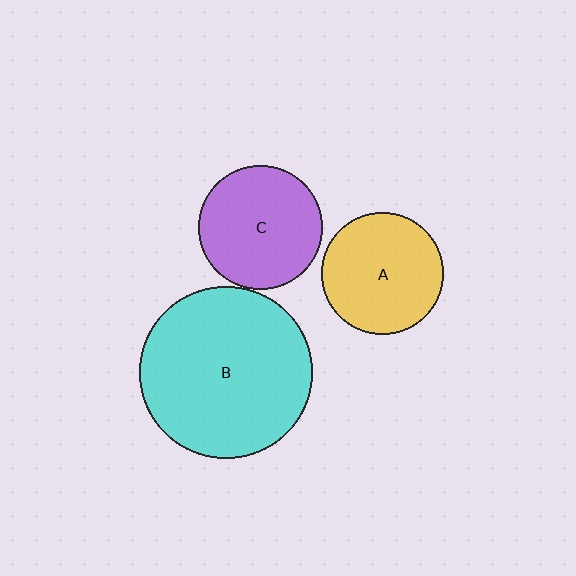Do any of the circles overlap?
No, none of the circles overlap.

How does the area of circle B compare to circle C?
Approximately 1.9 times.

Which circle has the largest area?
Circle B (cyan).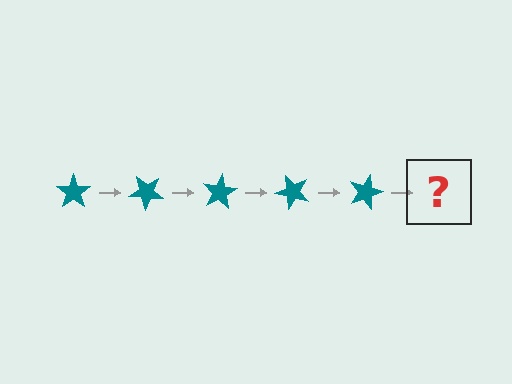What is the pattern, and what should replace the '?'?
The pattern is that the star rotates 40 degrees each step. The '?' should be a teal star rotated 200 degrees.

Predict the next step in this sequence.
The next step is a teal star rotated 200 degrees.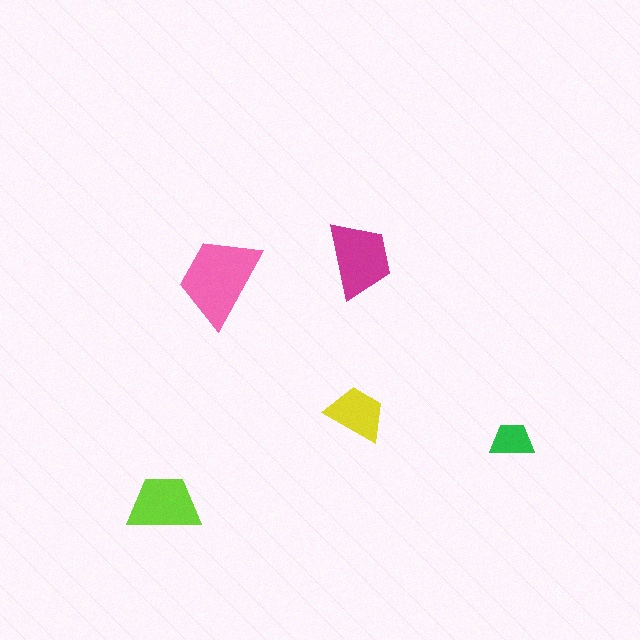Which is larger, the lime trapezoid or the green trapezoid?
The lime one.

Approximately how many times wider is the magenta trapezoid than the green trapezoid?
About 1.5 times wider.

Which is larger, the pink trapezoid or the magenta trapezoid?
The pink one.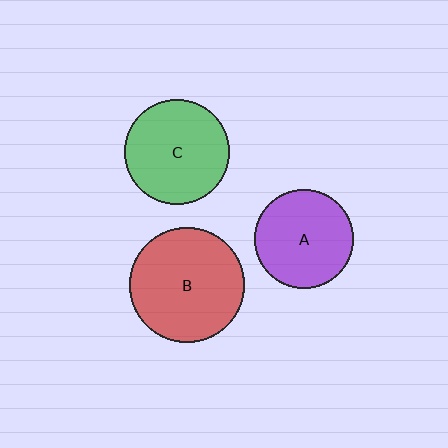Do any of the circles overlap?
No, none of the circles overlap.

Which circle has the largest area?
Circle B (red).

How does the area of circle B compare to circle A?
Approximately 1.3 times.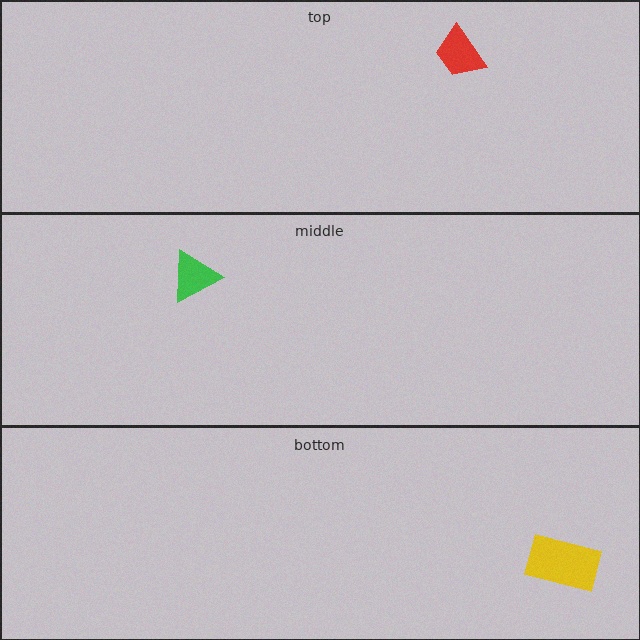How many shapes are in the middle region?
1.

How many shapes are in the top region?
1.